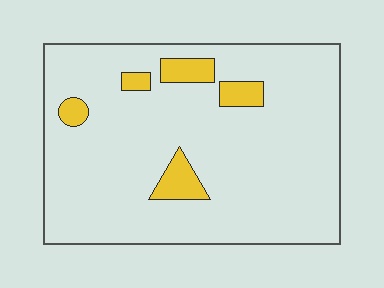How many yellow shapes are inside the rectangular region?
5.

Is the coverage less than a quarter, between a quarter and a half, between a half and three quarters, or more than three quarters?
Less than a quarter.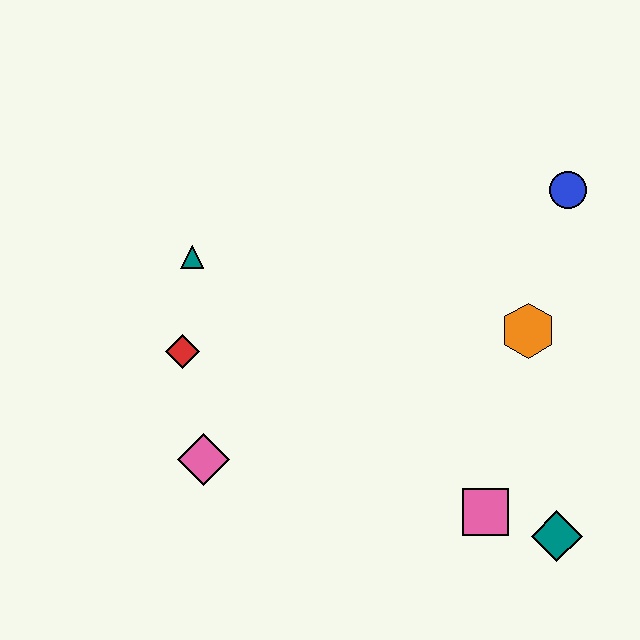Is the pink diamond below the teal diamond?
No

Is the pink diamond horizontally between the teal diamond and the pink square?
No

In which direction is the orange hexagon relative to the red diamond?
The orange hexagon is to the right of the red diamond.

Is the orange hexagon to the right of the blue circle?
No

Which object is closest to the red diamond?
The teal triangle is closest to the red diamond.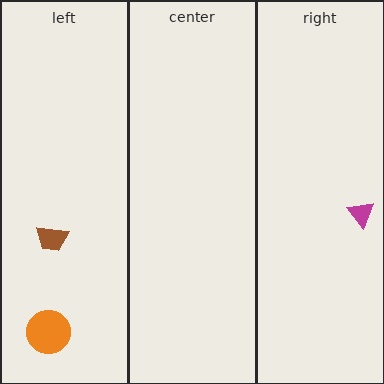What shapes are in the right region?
The magenta triangle.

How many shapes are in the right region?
1.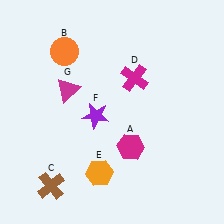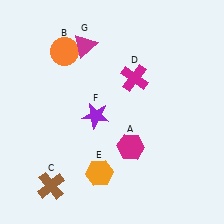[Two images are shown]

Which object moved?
The magenta triangle (G) moved up.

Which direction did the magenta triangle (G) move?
The magenta triangle (G) moved up.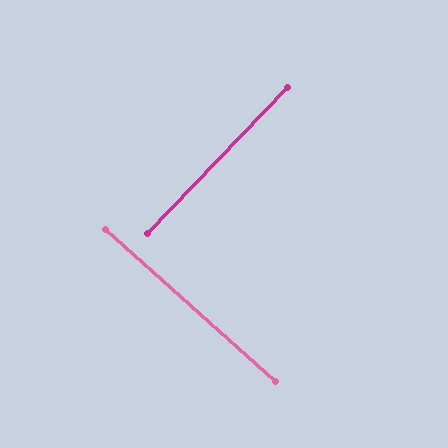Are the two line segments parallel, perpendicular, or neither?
Perpendicular — they meet at approximately 88°.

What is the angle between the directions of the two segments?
Approximately 88 degrees.